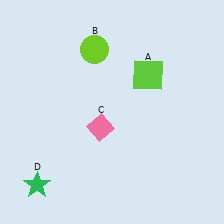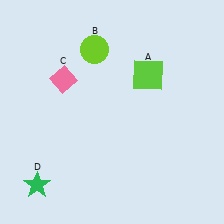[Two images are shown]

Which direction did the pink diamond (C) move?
The pink diamond (C) moved up.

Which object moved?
The pink diamond (C) moved up.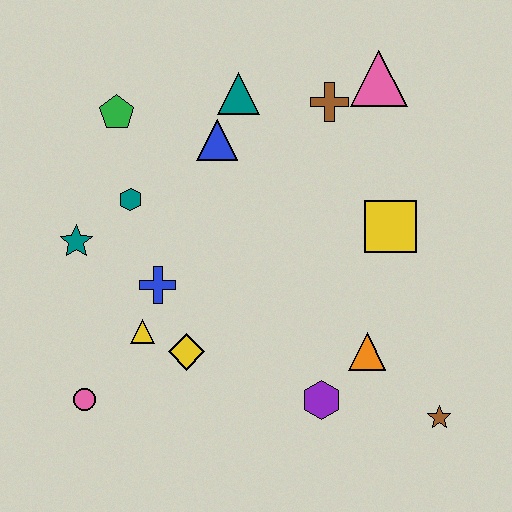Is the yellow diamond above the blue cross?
No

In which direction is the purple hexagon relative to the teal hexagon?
The purple hexagon is below the teal hexagon.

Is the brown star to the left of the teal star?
No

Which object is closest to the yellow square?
The orange triangle is closest to the yellow square.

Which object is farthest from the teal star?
The brown star is farthest from the teal star.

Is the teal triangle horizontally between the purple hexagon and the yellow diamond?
Yes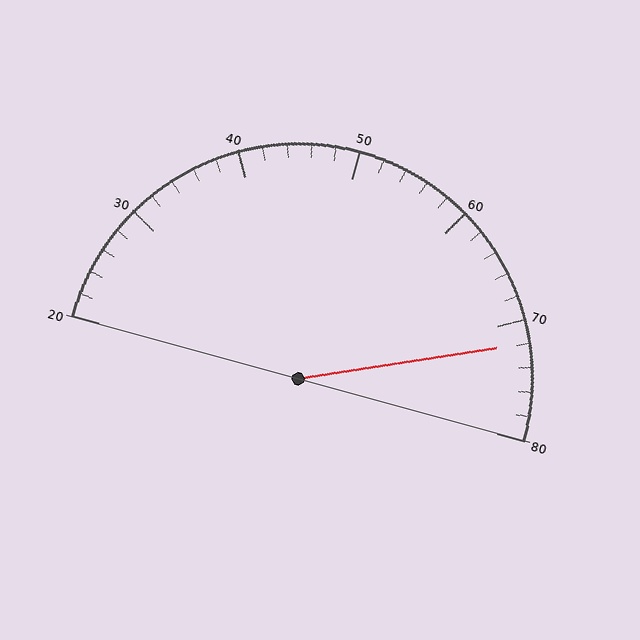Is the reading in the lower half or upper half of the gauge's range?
The reading is in the upper half of the range (20 to 80).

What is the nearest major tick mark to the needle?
The nearest major tick mark is 70.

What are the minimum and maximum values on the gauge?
The gauge ranges from 20 to 80.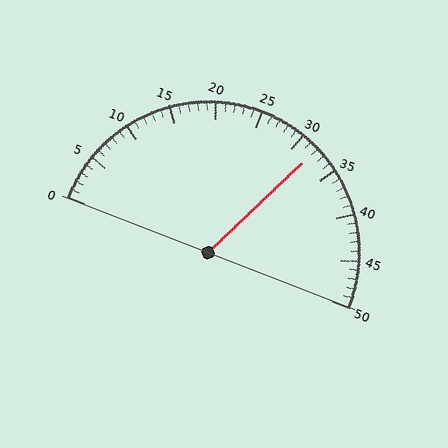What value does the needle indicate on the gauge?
The needle indicates approximately 32.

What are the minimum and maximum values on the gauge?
The gauge ranges from 0 to 50.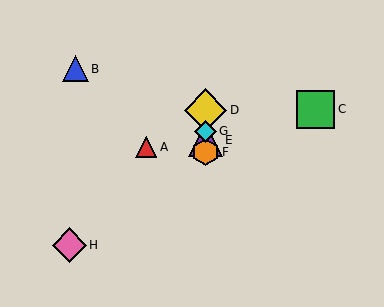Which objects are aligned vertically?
Objects D, E, F, G are aligned vertically.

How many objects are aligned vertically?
4 objects (D, E, F, G) are aligned vertically.